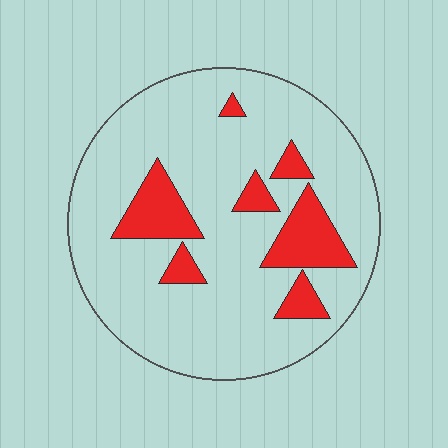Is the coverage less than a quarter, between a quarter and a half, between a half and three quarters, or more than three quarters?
Less than a quarter.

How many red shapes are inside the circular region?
7.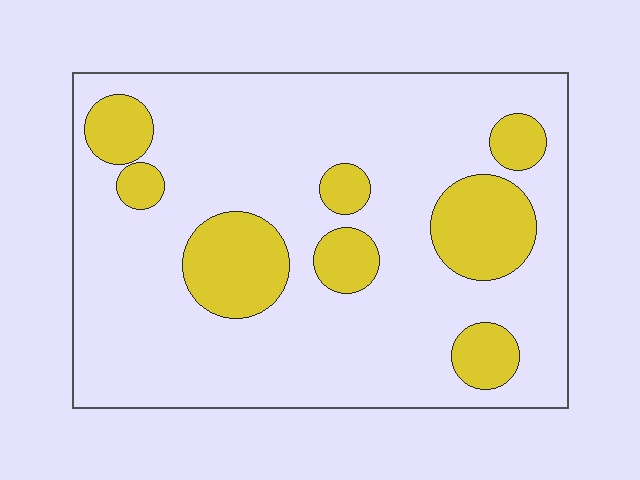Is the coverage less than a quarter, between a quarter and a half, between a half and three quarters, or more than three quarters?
Less than a quarter.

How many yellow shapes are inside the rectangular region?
8.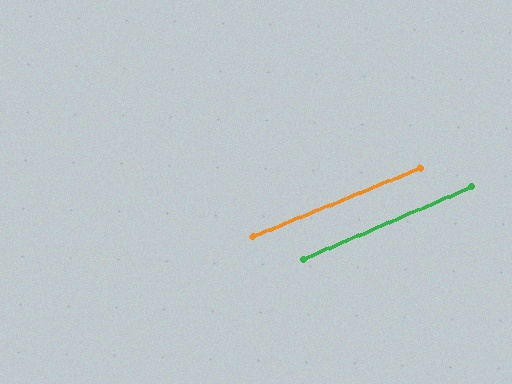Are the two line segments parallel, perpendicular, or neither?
Parallel — their directions differ by only 0.9°.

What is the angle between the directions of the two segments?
Approximately 1 degree.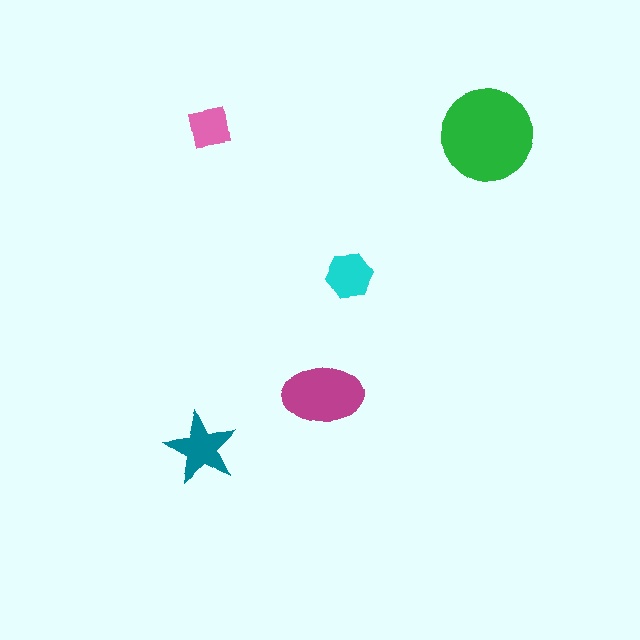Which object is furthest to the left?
The teal star is leftmost.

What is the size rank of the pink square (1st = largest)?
5th.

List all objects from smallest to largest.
The pink square, the cyan hexagon, the teal star, the magenta ellipse, the green circle.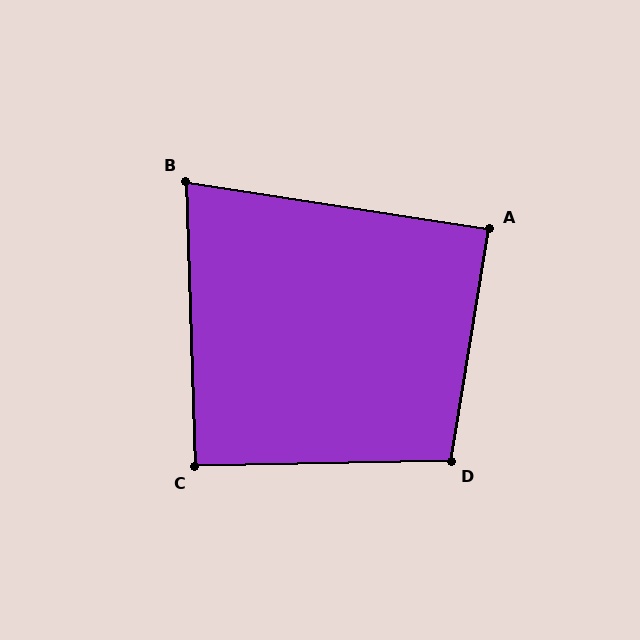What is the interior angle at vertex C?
Approximately 91 degrees (approximately right).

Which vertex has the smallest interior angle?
B, at approximately 79 degrees.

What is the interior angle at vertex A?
Approximately 89 degrees (approximately right).